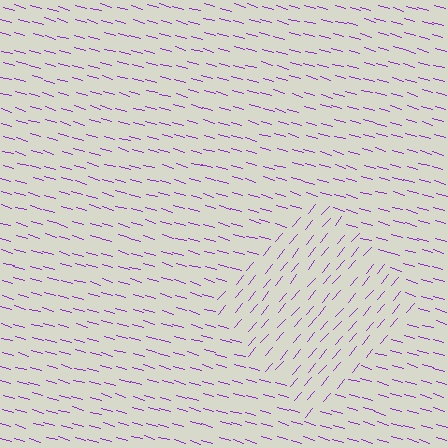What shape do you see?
I see a diamond.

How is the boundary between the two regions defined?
The boundary is defined purely by a change in line orientation (approximately 66 degrees difference). All lines are the same color and thickness.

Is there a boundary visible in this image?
Yes, there is a texture boundary formed by a change in line orientation.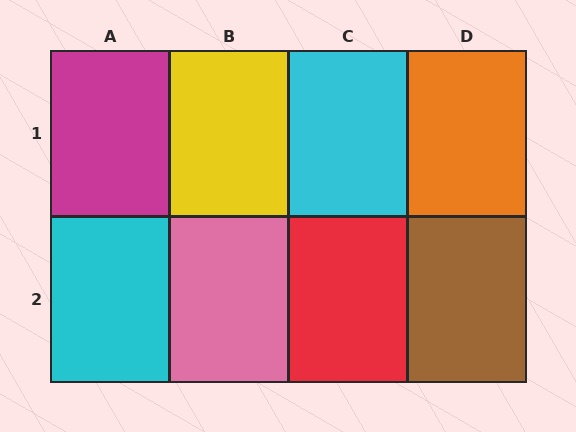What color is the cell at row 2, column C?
Red.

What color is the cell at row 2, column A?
Cyan.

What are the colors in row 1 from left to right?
Magenta, yellow, cyan, orange.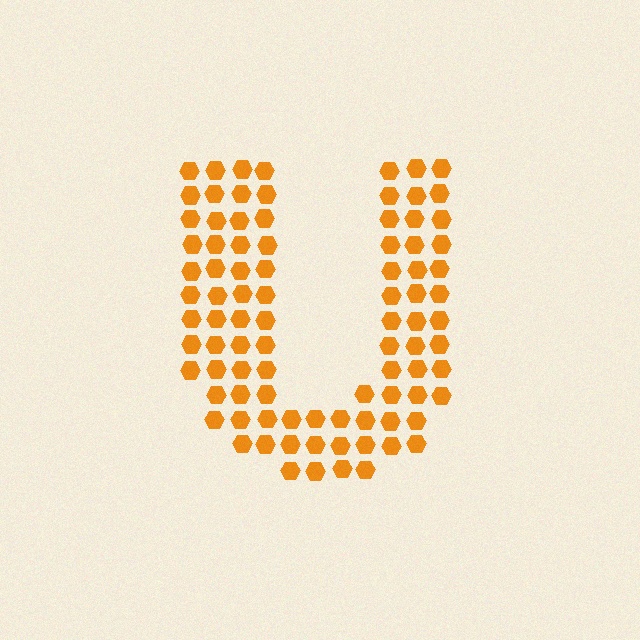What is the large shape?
The large shape is the letter U.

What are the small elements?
The small elements are hexagons.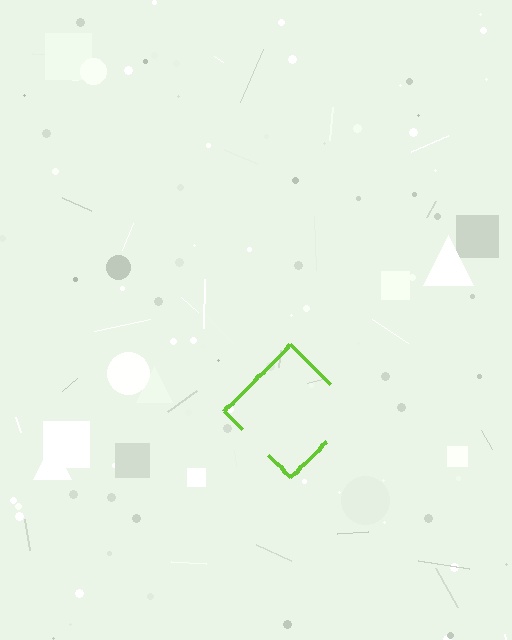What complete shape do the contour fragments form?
The contour fragments form a diamond.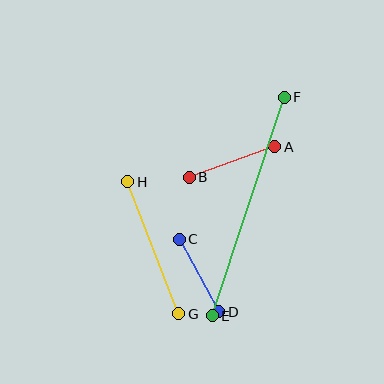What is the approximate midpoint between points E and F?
The midpoint is at approximately (248, 206) pixels.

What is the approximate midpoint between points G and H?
The midpoint is at approximately (153, 248) pixels.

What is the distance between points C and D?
The distance is approximately 83 pixels.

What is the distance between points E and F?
The distance is approximately 230 pixels.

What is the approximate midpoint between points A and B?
The midpoint is at approximately (232, 162) pixels.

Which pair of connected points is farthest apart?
Points E and F are farthest apart.